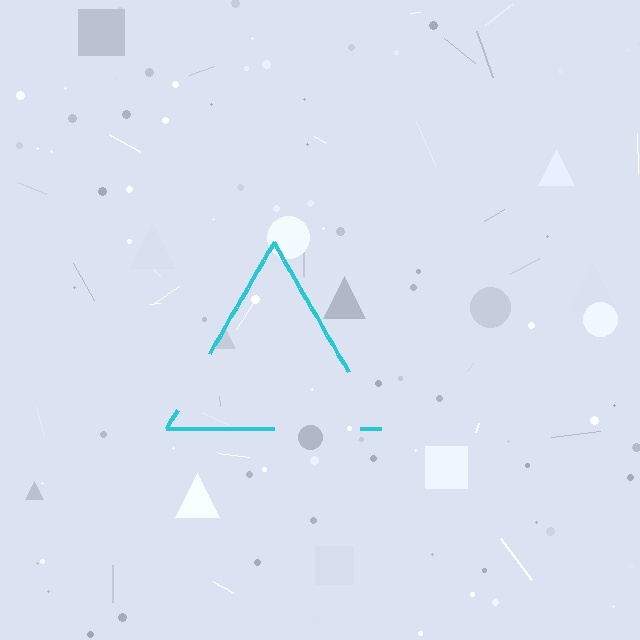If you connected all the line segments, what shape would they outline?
They would outline a triangle.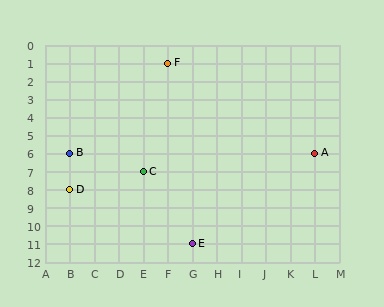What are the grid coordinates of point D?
Point D is at grid coordinates (B, 8).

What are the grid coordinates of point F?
Point F is at grid coordinates (F, 1).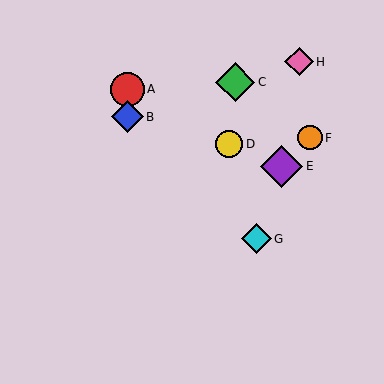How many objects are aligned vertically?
2 objects (A, B) are aligned vertically.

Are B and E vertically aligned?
No, B is at x≈127 and E is at x≈282.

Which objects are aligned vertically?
Objects A, B are aligned vertically.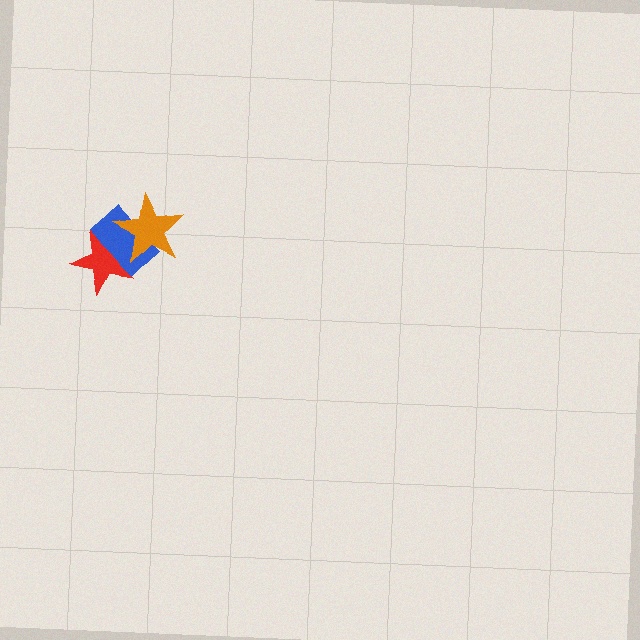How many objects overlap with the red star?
2 objects overlap with the red star.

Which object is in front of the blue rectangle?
The orange star is in front of the blue rectangle.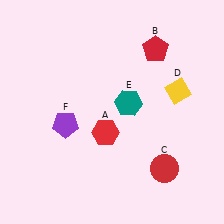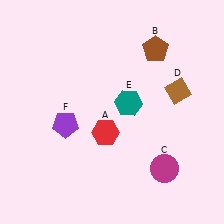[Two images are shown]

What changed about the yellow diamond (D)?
In Image 1, D is yellow. In Image 2, it changed to brown.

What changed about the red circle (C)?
In Image 1, C is red. In Image 2, it changed to magenta.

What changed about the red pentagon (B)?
In Image 1, B is red. In Image 2, it changed to brown.